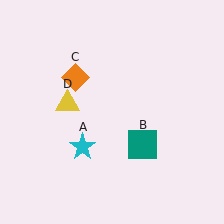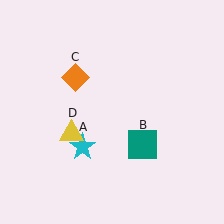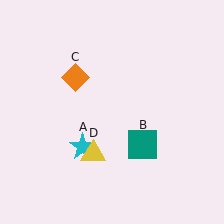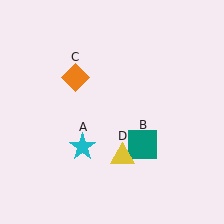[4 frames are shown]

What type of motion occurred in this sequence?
The yellow triangle (object D) rotated counterclockwise around the center of the scene.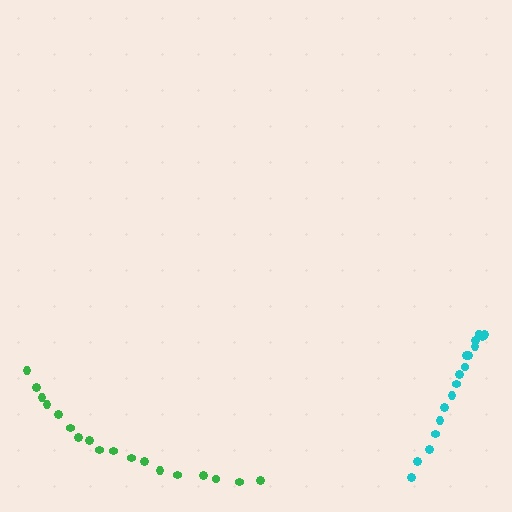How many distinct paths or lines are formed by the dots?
There are 2 distinct paths.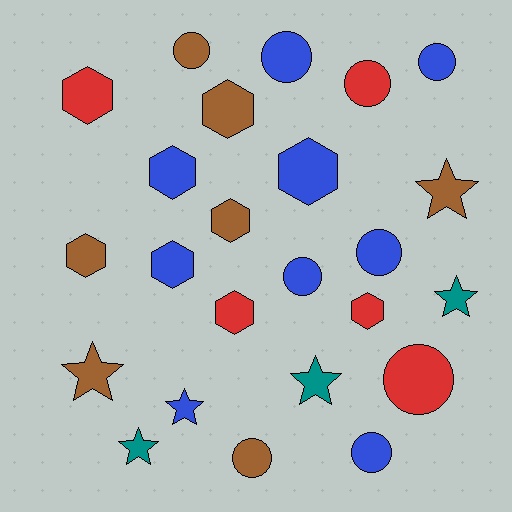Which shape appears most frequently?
Hexagon, with 9 objects.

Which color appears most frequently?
Blue, with 9 objects.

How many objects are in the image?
There are 24 objects.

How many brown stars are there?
There are 2 brown stars.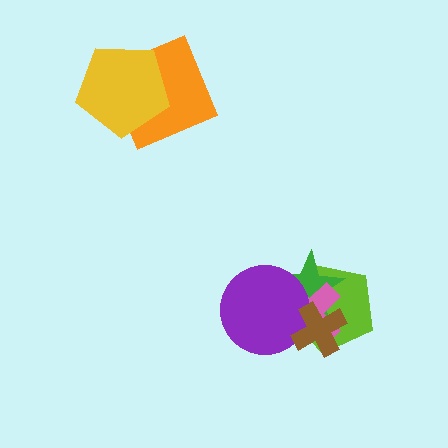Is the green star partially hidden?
Yes, it is partially covered by another shape.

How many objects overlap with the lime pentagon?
4 objects overlap with the lime pentagon.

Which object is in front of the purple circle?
The brown cross is in front of the purple circle.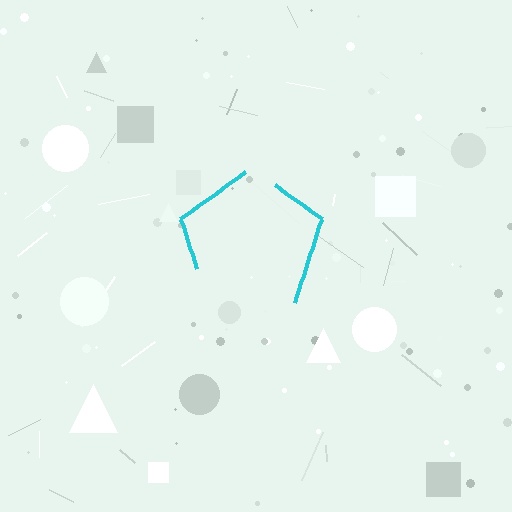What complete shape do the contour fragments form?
The contour fragments form a pentagon.